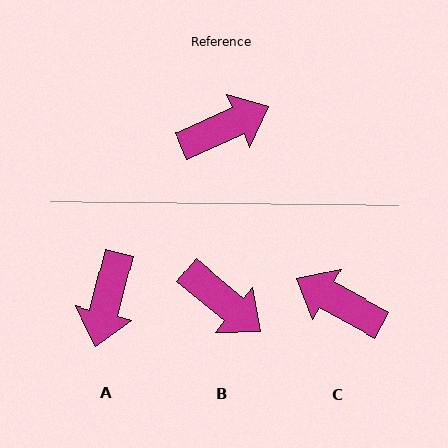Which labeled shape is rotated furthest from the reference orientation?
A, about 128 degrees away.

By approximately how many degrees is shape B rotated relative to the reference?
Approximately 64 degrees clockwise.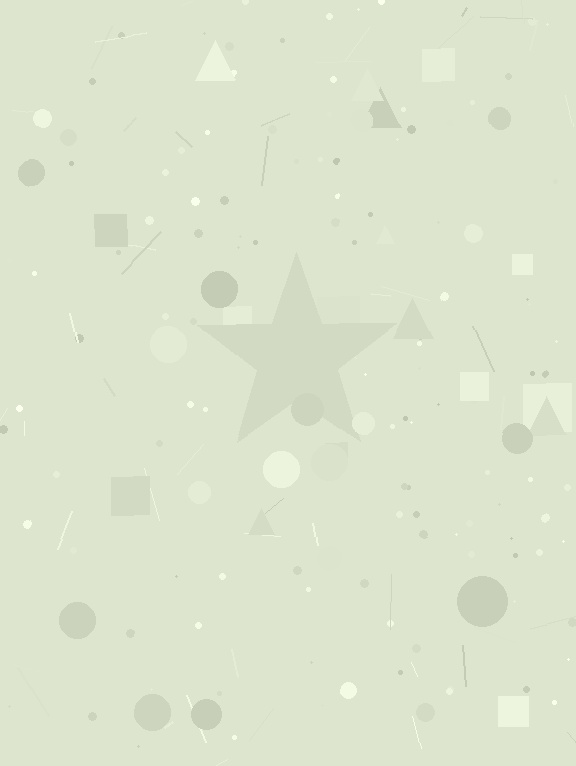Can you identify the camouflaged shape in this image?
The camouflaged shape is a star.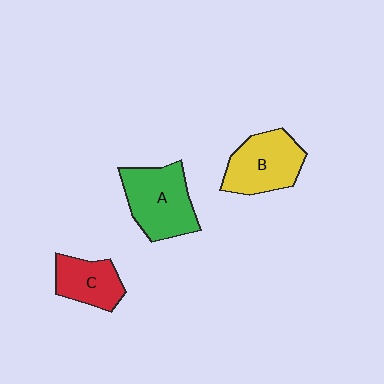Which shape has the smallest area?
Shape C (red).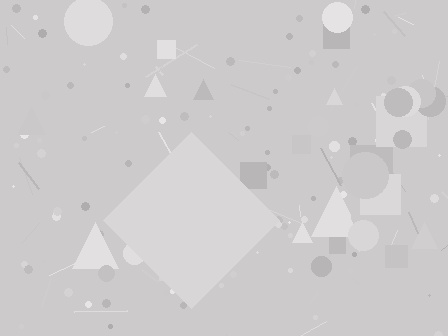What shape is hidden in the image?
A diamond is hidden in the image.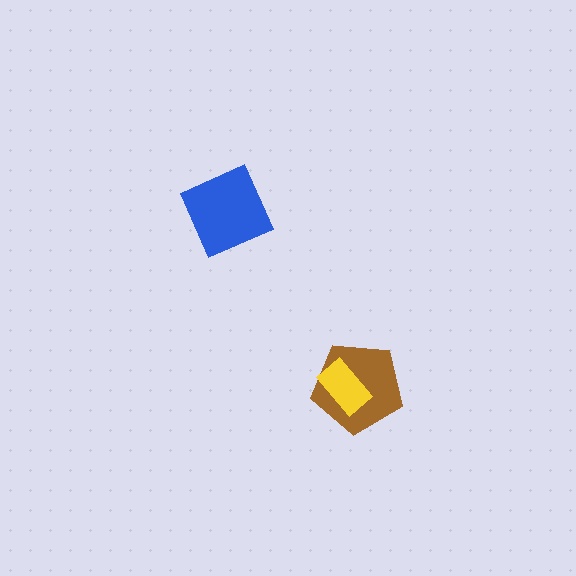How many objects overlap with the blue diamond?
0 objects overlap with the blue diamond.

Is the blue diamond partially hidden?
No, no other shape covers it.